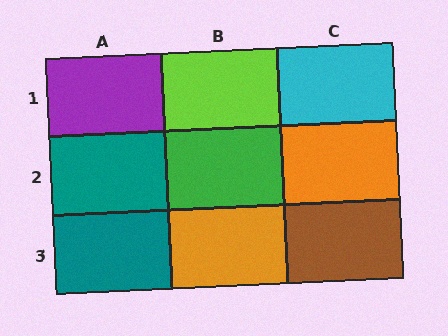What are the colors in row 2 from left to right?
Teal, green, orange.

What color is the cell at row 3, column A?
Teal.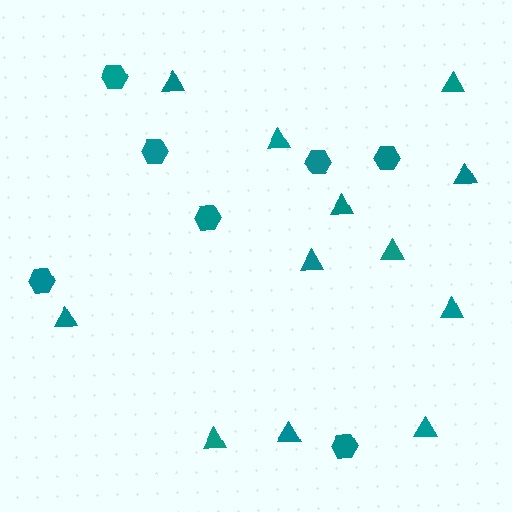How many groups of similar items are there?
There are 2 groups: one group of triangles (12) and one group of hexagons (7).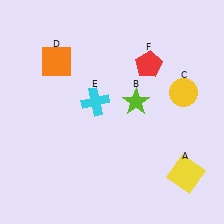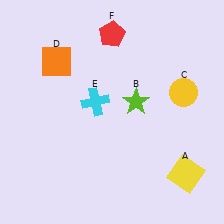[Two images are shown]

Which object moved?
The red pentagon (F) moved left.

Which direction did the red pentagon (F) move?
The red pentagon (F) moved left.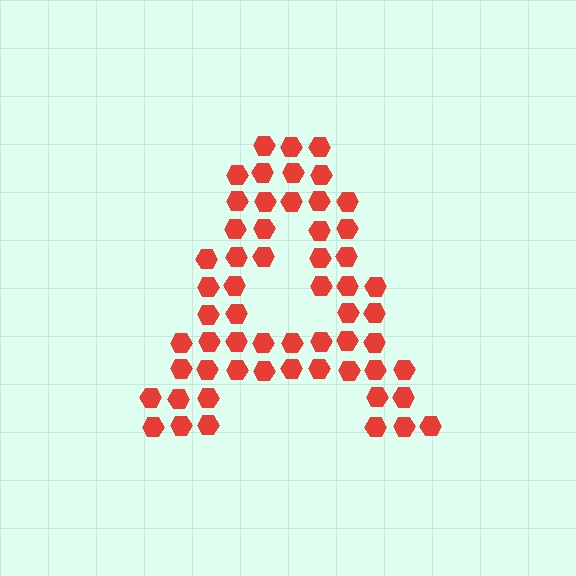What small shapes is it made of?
It is made of small hexagons.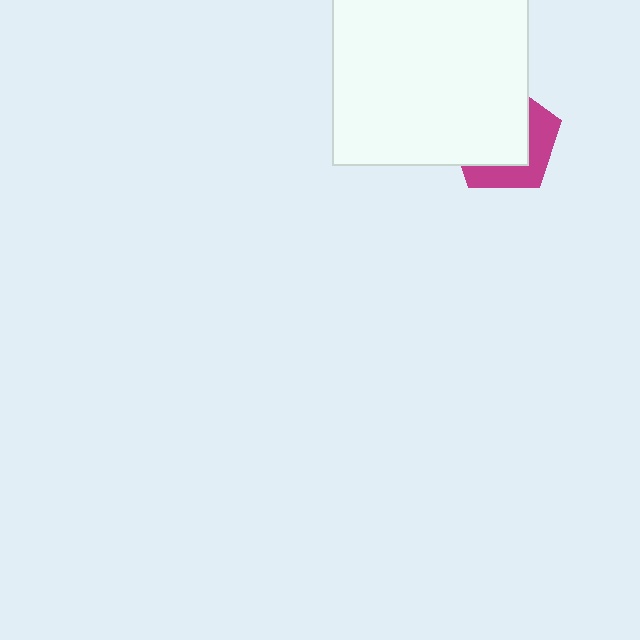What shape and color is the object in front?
The object in front is a white square.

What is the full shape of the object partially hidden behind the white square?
The partially hidden object is a magenta pentagon.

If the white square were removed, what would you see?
You would see the complete magenta pentagon.